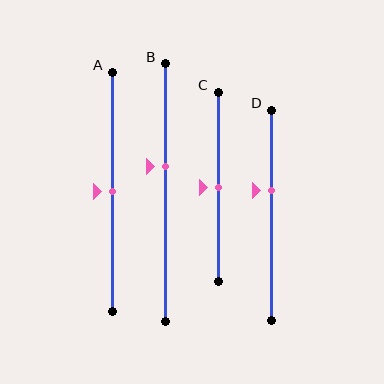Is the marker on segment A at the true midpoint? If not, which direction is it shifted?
Yes, the marker on segment A is at the true midpoint.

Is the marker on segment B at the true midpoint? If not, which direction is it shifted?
No, the marker on segment B is shifted upward by about 10% of the segment length.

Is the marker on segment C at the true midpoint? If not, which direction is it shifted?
Yes, the marker on segment C is at the true midpoint.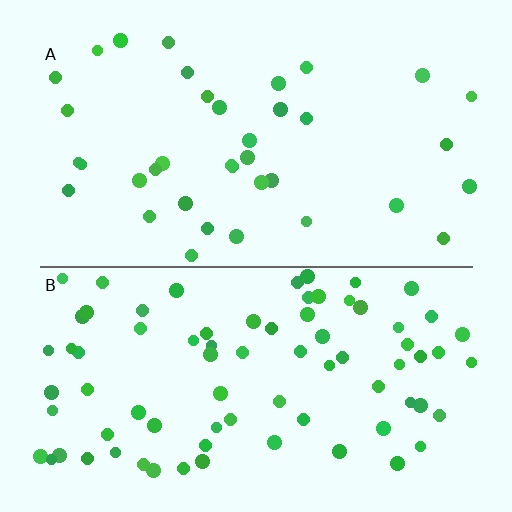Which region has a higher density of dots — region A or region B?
B (the bottom).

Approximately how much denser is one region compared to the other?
Approximately 2.1× — region B over region A.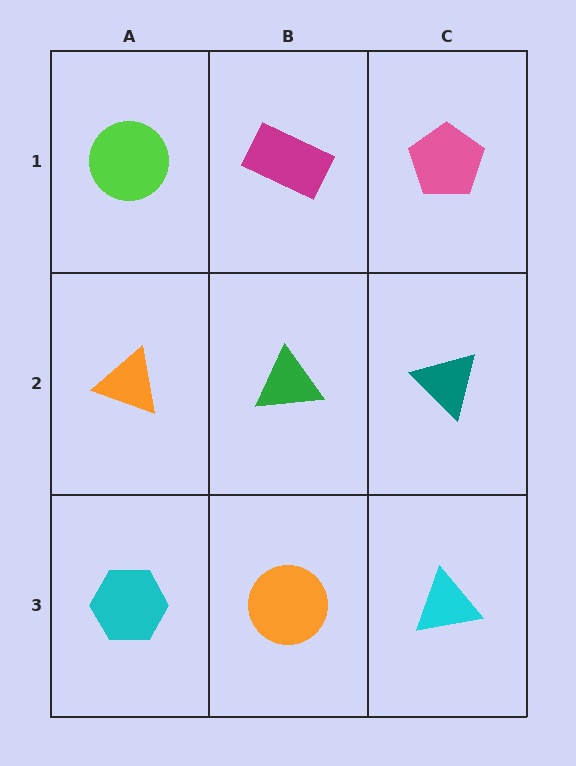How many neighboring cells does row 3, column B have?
3.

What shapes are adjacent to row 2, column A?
A lime circle (row 1, column A), a cyan hexagon (row 3, column A), a green triangle (row 2, column B).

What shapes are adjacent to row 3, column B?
A green triangle (row 2, column B), a cyan hexagon (row 3, column A), a cyan triangle (row 3, column C).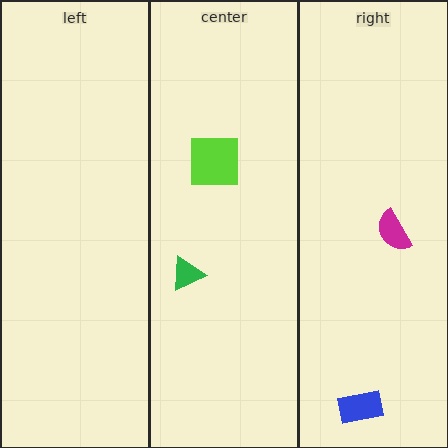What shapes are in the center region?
The green triangle, the lime square.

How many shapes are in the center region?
2.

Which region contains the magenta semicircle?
The right region.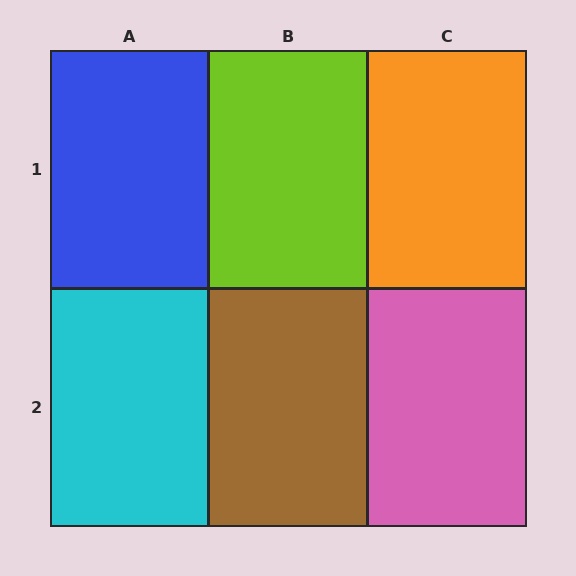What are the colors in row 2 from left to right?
Cyan, brown, pink.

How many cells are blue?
1 cell is blue.